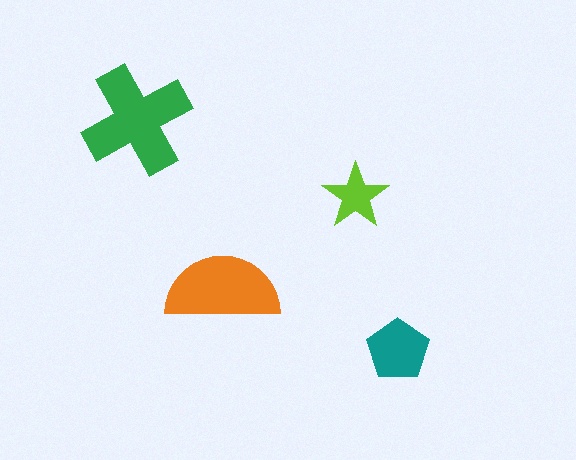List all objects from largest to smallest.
The green cross, the orange semicircle, the teal pentagon, the lime star.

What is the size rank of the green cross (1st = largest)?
1st.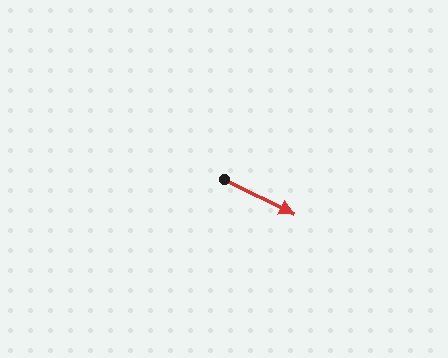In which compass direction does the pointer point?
Southeast.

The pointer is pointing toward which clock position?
Roughly 4 o'clock.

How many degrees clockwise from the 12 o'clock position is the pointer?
Approximately 116 degrees.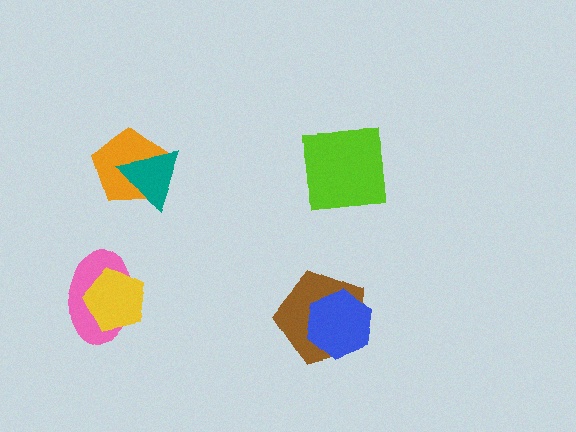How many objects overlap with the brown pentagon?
1 object overlaps with the brown pentagon.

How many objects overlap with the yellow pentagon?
1 object overlaps with the yellow pentagon.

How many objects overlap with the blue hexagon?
1 object overlaps with the blue hexagon.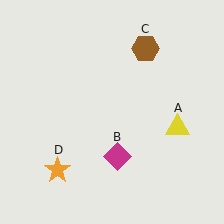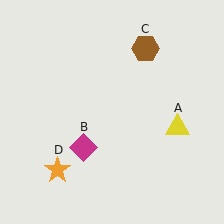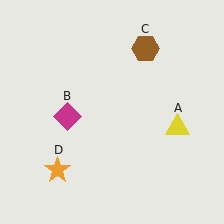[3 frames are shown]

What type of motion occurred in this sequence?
The magenta diamond (object B) rotated clockwise around the center of the scene.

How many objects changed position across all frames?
1 object changed position: magenta diamond (object B).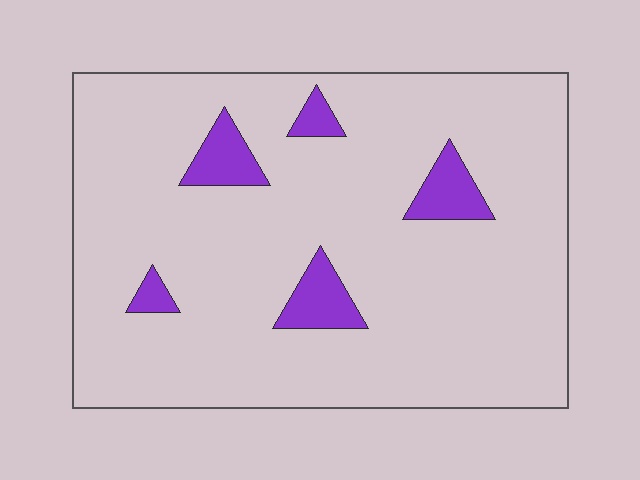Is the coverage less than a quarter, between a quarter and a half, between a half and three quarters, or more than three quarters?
Less than a quarter.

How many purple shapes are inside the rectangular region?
5.